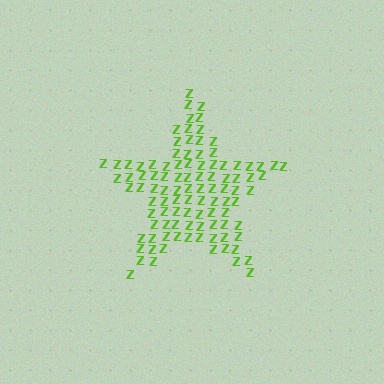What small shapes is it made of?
It is made of small letter Z's.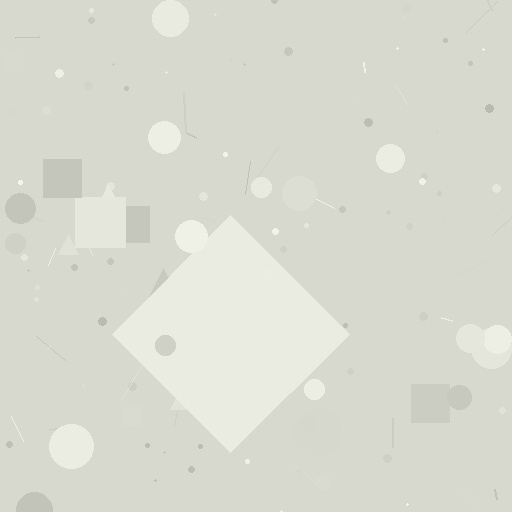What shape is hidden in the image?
A diamond is hidden in the image.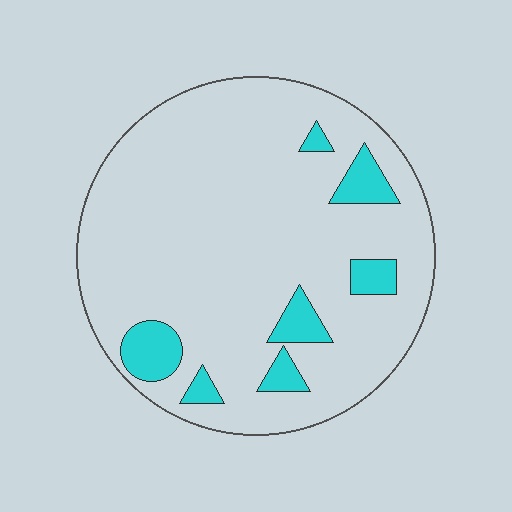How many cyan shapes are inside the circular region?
7.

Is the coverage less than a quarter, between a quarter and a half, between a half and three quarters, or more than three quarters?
Less than a quarter.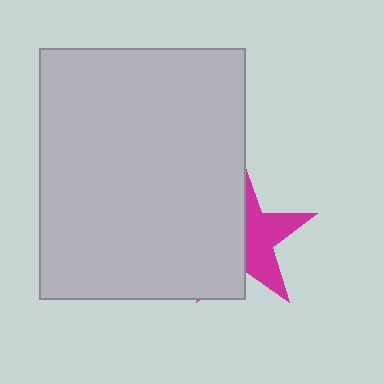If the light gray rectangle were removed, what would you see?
You would see the complete magenta star.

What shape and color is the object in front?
The object in front is a light gray rectangle.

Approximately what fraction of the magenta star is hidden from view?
Roughly 54% of the magenta star is hidden behind the light gray rectangle.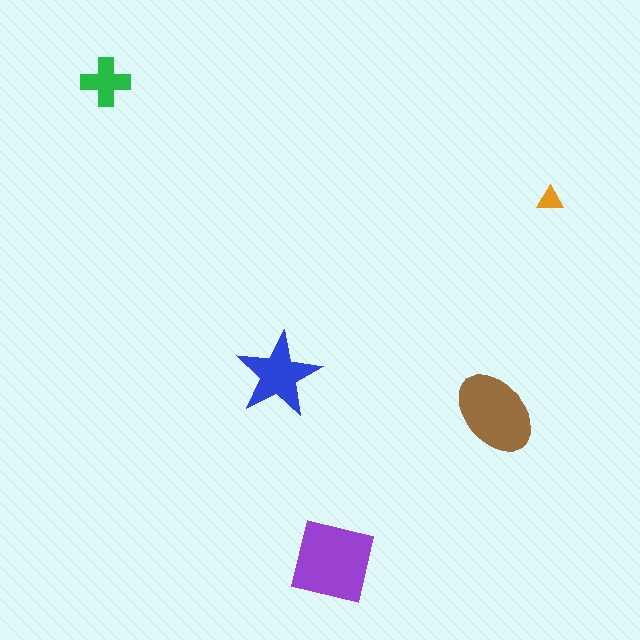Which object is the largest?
The purple square.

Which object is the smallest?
The orange triangle.